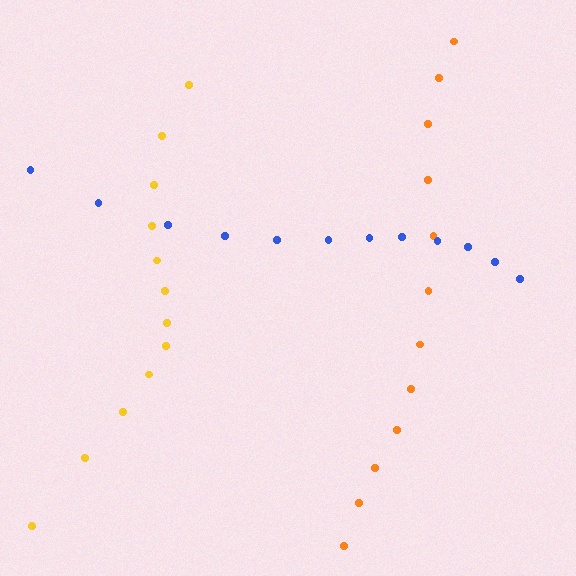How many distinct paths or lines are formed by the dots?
There are 3 distinct paths.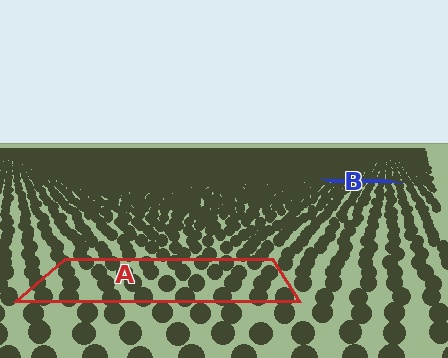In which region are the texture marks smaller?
The texture marks are smaller in region B, because it is farther away.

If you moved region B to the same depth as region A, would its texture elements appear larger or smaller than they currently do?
They would appear larger. At a closer depth, the same texture elements are projected at a bigger on-screen size.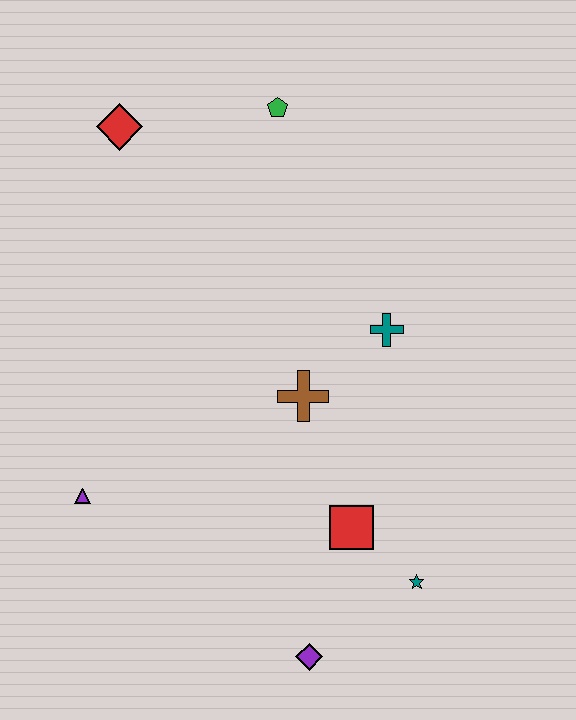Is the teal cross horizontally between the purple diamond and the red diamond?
No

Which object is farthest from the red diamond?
The purple diamond is farthest from the red diamond.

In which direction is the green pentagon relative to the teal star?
The green pentagon is above the teal star.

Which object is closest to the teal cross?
The brown cross is closest to the teal cross.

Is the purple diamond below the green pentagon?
Yes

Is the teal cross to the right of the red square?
Yes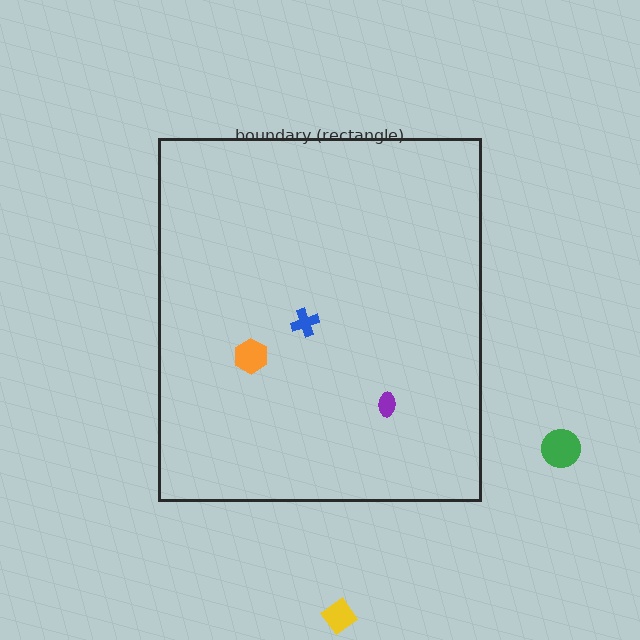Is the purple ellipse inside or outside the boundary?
Inside.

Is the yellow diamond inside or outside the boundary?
Outside.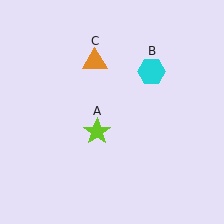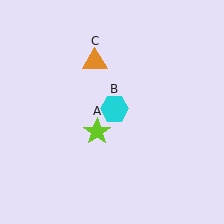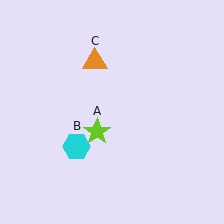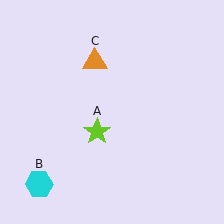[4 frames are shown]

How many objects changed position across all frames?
1 object changed position: cyan hexagon (object B).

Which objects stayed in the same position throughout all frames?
Lime star (object A) and orange triangle (object C) remained stationary.